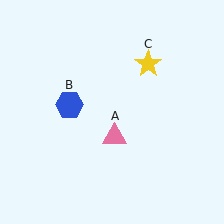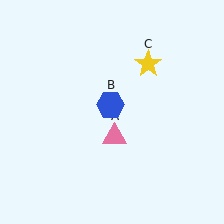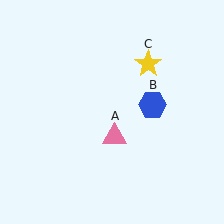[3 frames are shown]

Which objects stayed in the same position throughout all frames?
Pink triangle (object A) and yellow star (object C) remained stationary.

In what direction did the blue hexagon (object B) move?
The blue hexagon (object B) moved right.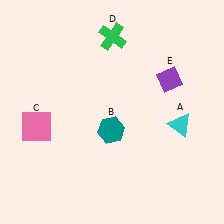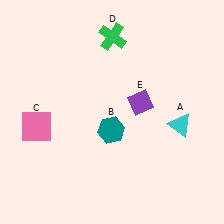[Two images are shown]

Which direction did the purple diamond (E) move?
The purple diamond (E) moved left.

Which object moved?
The purple diamond (E) moved left.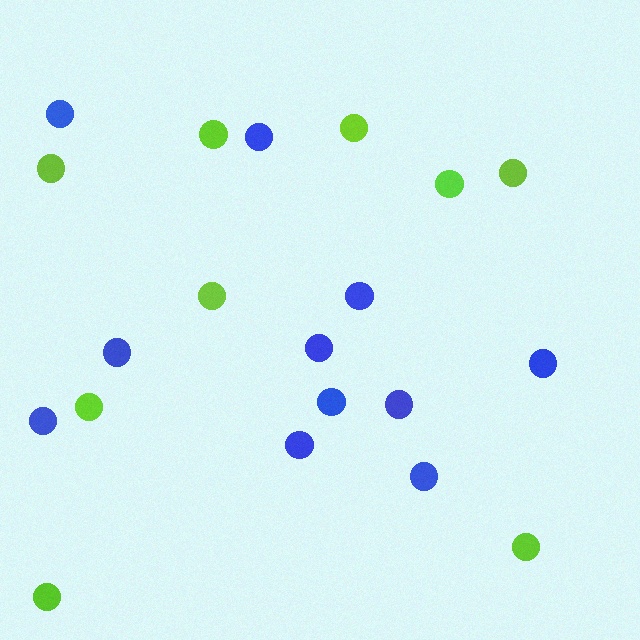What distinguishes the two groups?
There are 2 groups: one group of blue circles (11) and one group of lime circles (9).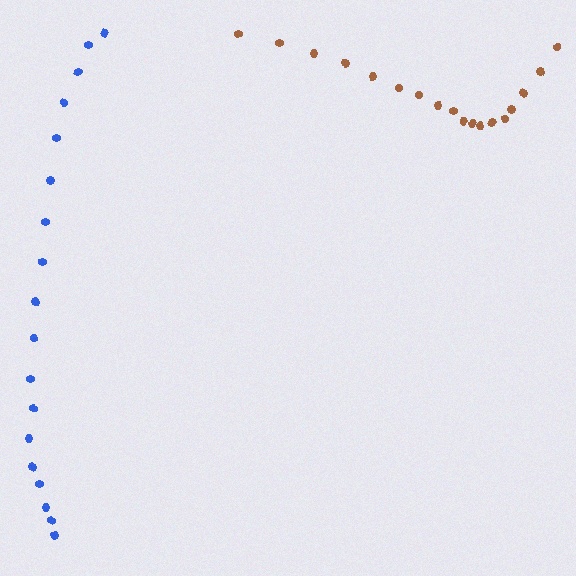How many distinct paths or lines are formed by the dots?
There are 2 distinct paths.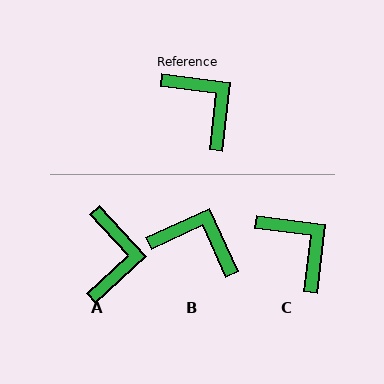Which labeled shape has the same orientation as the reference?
C.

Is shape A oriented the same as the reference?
No, it is off by about 41 degrees.